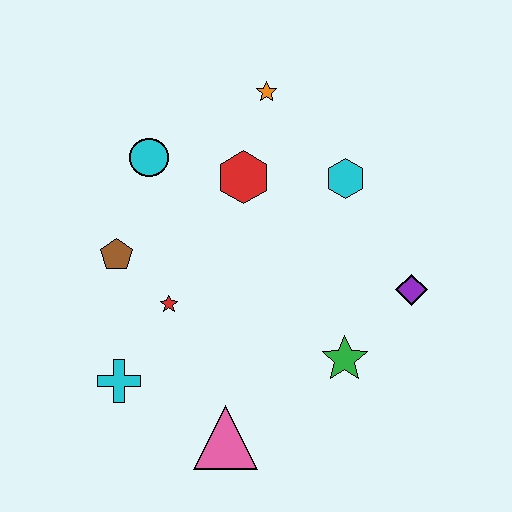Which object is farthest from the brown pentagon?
The purple diamond is farthest from the brown pentagon.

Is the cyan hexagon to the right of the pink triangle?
Yes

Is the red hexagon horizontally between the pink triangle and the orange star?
Yes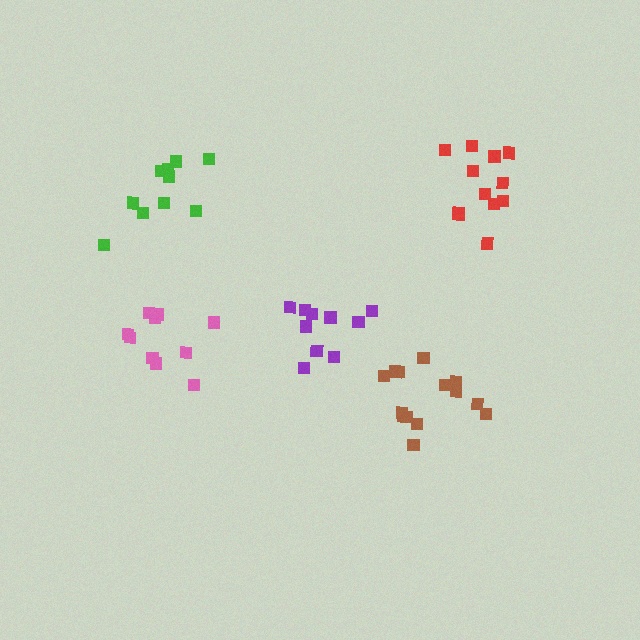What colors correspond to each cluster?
The clusters are colored: pink, brown, purple, red, green.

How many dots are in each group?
Group 1: 10 dots, Group 2: 15 dots, Group 3: 10 dots, Group 4: 12 dots, Group 5: 10 dots (57 total).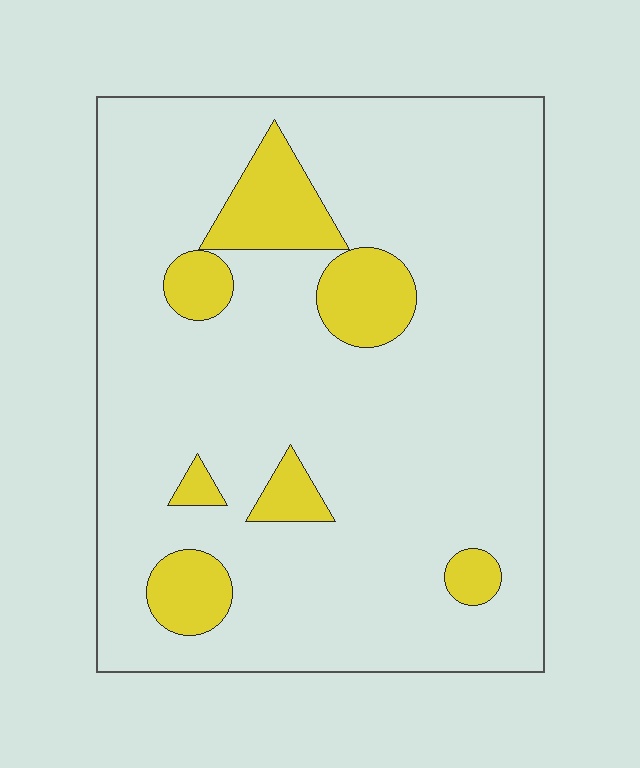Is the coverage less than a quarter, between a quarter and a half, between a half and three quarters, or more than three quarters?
Less than a quarter.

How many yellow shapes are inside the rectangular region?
7.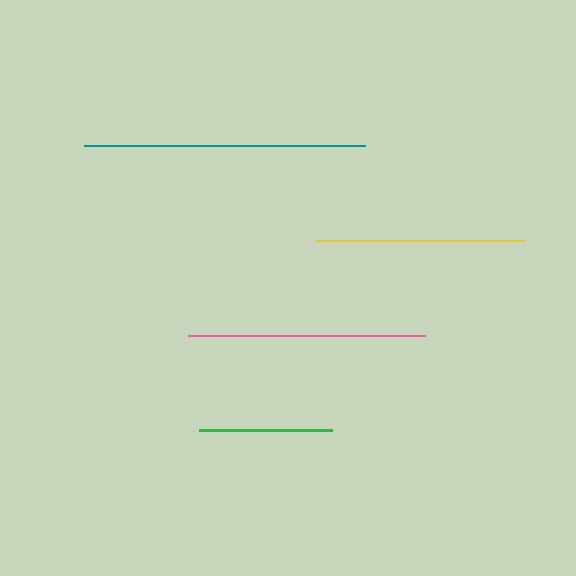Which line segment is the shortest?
The green line is the shortest at approximately 132 pixels.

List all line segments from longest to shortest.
From longest to shortest: teal, pink, yellow, green.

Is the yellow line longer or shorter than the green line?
The yellow line is longer than the green line.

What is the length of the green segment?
The green segment is approximately 132 pixels long.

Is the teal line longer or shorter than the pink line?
The teal line is longer than the pink line.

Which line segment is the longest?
The teal line is the longest at approximately 281 pixels.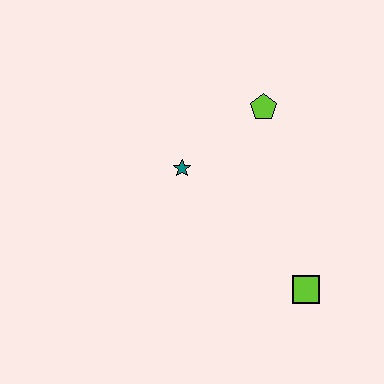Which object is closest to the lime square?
The teal star is closest to the lime square.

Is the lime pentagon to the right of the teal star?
Yes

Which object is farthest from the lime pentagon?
The lime square is farthest from the lime pentagon.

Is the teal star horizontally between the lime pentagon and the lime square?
No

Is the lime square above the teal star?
No